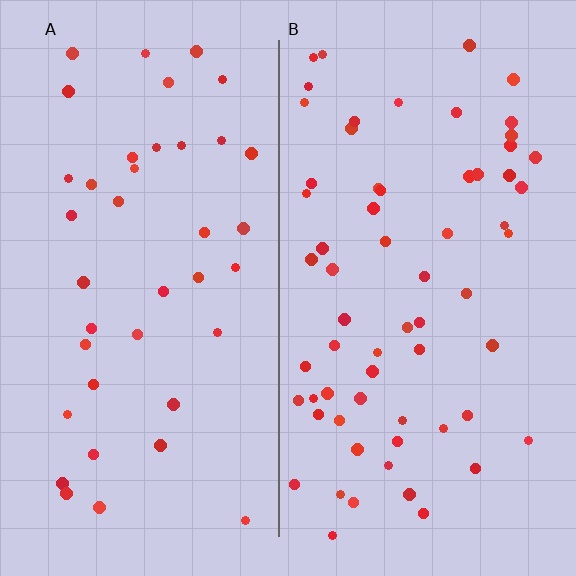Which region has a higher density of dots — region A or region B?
B (the right).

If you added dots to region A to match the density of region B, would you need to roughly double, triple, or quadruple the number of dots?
Approximately double.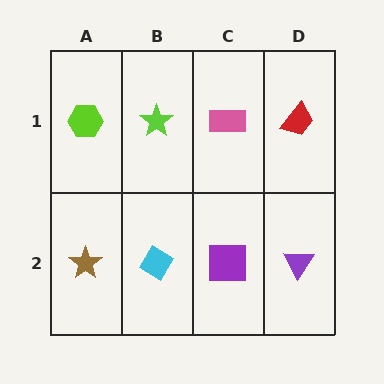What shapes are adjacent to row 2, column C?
A pink rectangle (row 1, column C), a cyan diamond (row 2, column B), a purple triangle (row 2, column D).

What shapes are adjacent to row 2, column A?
A lime hexagon (row 1, column A), a cyan diamond (row 2, column B).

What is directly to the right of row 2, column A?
A cyan diamond.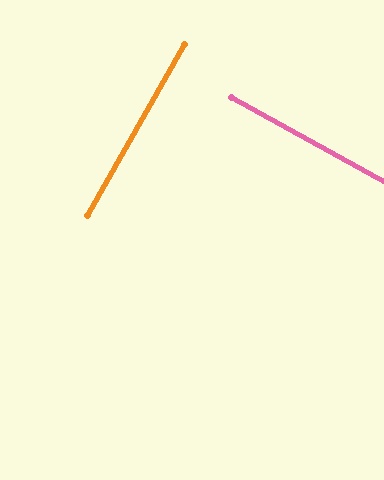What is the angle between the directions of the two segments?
Approximately 89 degrees.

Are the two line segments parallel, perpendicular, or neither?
Perpendicular — they meet at approximately 89°.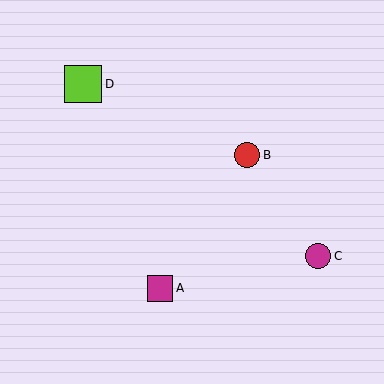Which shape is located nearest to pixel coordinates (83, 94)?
The lime square (labeled D) at (83, 84) is nearest to that location.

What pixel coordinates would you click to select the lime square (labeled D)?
Click at (83, 84) to select the lime square D.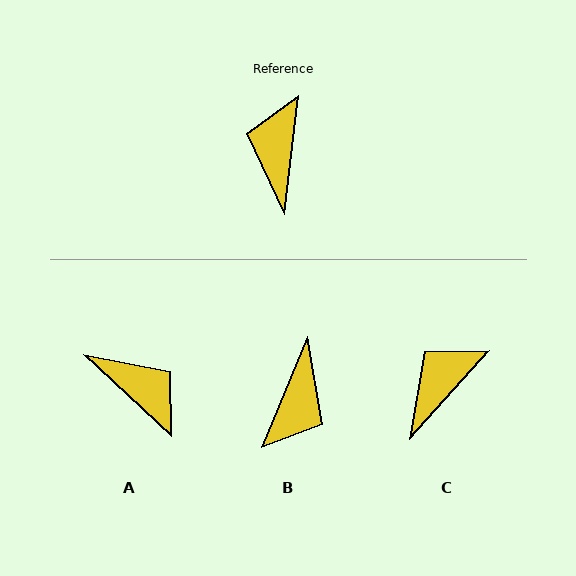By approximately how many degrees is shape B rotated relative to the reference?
Approximately 165 degrees counter-clockwise.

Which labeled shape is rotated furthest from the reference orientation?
B, about 165 degrees away.